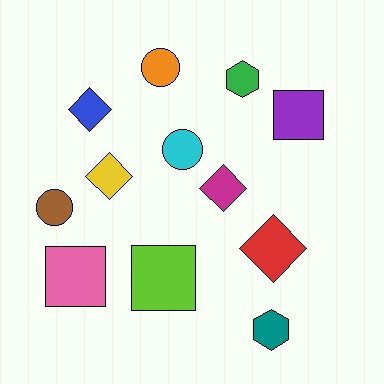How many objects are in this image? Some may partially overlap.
There are 12 objects.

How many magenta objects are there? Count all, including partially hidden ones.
There is 1 magenta object.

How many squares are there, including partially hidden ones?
There are 3 squares.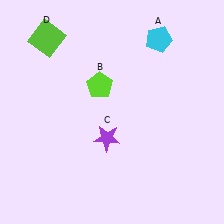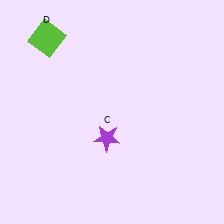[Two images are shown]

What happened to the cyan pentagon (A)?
The cyan pentagon (A) was removed in Image 2. It was in the top-right area of Image 1.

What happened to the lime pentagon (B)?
The lime pentagon (B) was removed in Image 2. It was in the top-left area of Image 1.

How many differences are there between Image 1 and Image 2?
There are 2 differences between the two images.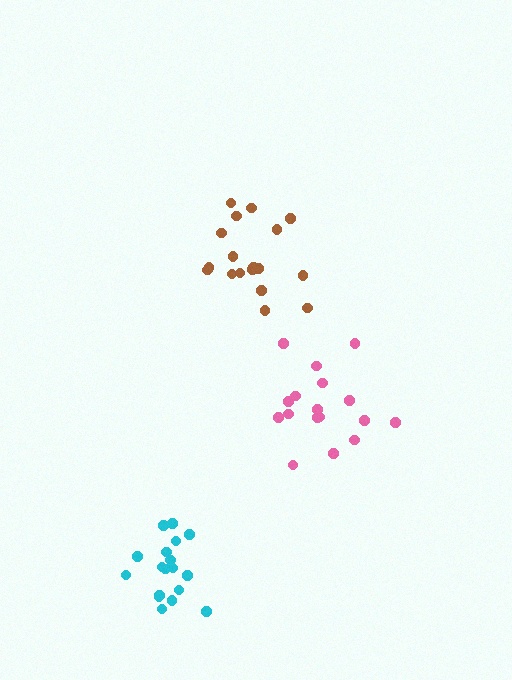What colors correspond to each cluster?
The clusters are colored: brown, pink, cyan.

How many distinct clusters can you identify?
There are 3 distinct clusters.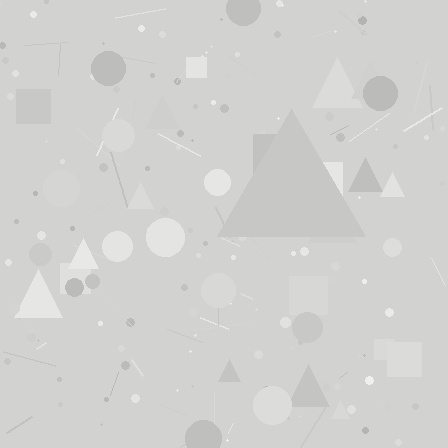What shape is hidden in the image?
A triangle is hidden in the image.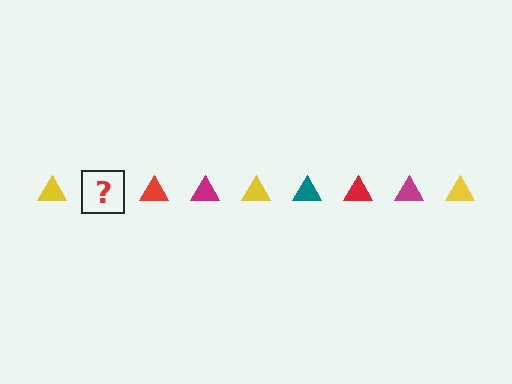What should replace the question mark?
The question mark should be replaced with a teal triangle.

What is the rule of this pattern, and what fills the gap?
The rule is that the pattern cycles through yellow, teal, red, magenta triangles. The gap should be filled with a teal triangle.